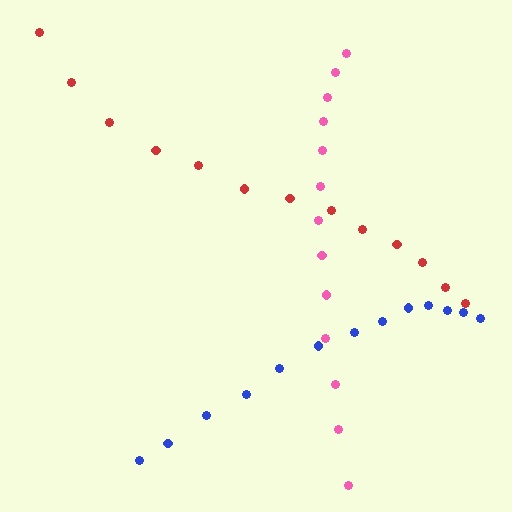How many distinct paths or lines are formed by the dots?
There are 3 distinct paths.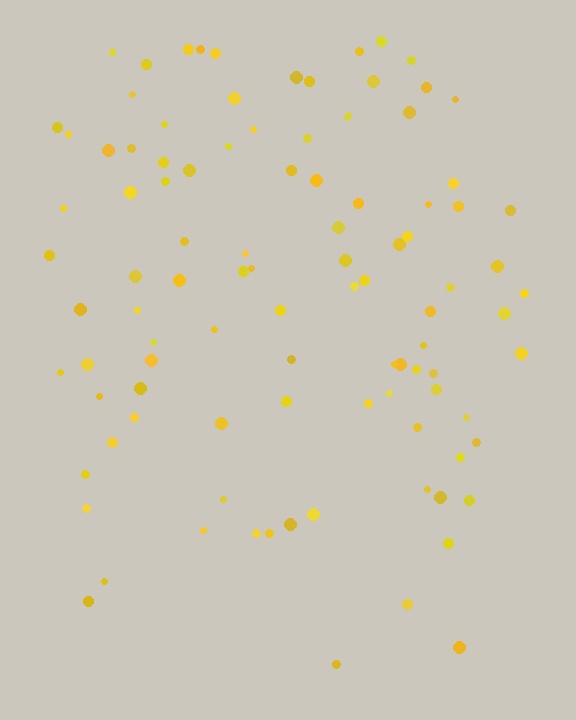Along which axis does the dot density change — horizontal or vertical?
Vertical.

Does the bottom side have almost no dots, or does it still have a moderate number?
Still a moderate number, just noticeably fewer than the top.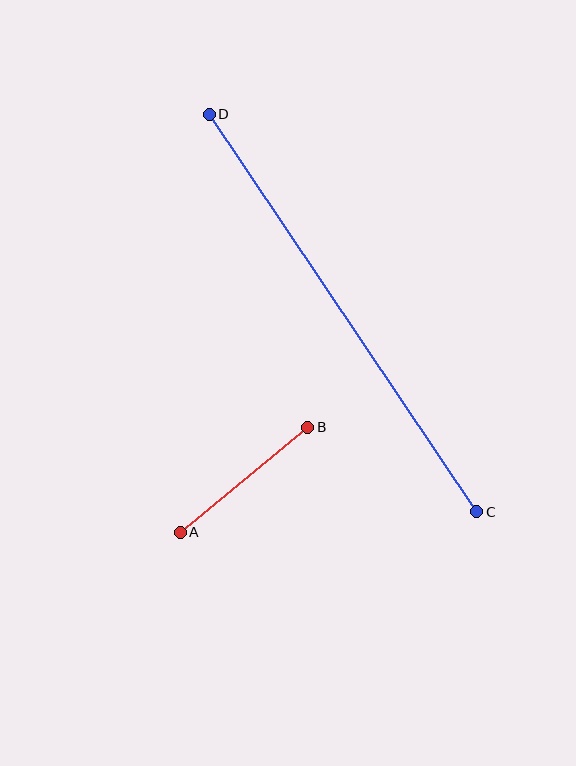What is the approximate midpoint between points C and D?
The midpoint is at approximately (343, 313) pixels.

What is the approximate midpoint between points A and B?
The midpoint is at approximately (244, 480) pixels.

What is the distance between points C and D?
The distance is approximately 479 pixels.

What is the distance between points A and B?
The distance is approximately 165 pixels.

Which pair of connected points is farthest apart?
Points C and D are farthest apart.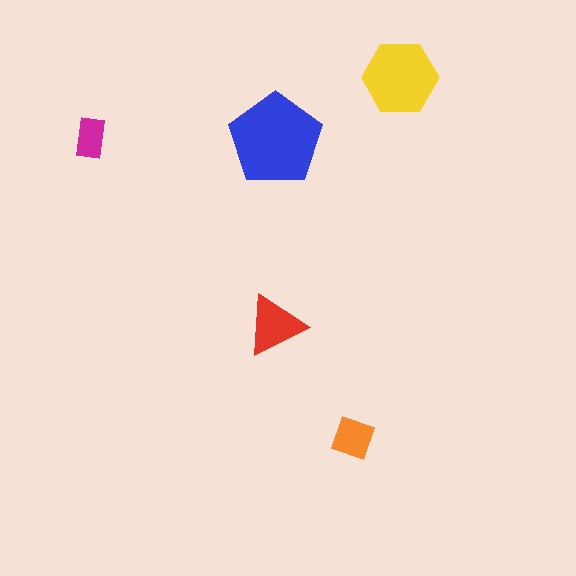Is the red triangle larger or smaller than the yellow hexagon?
Smaller.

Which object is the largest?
The blue pentagon.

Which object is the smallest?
The magenta rectangle.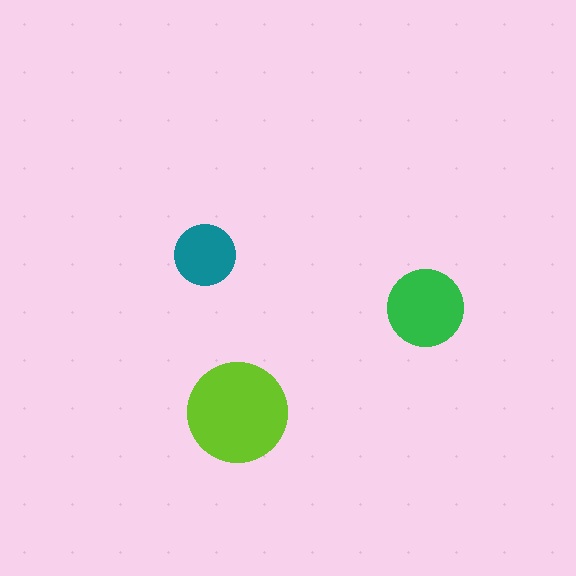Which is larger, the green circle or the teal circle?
The green one.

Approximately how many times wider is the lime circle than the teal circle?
About 1.5 times wider.